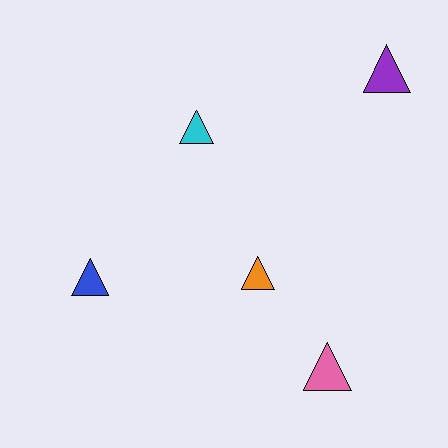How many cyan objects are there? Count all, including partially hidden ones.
There is 1 cyan object.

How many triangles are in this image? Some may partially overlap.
There are 5 triangles.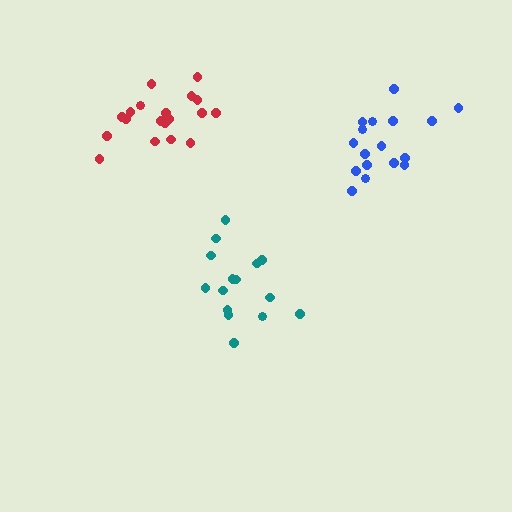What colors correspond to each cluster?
The clusters are colored: teal, blue, red.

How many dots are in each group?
Group 1: 15 dots, Group 2: 17 dots, Group 3: 19 dots (51 total).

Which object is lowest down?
The teal cluster is bottommost.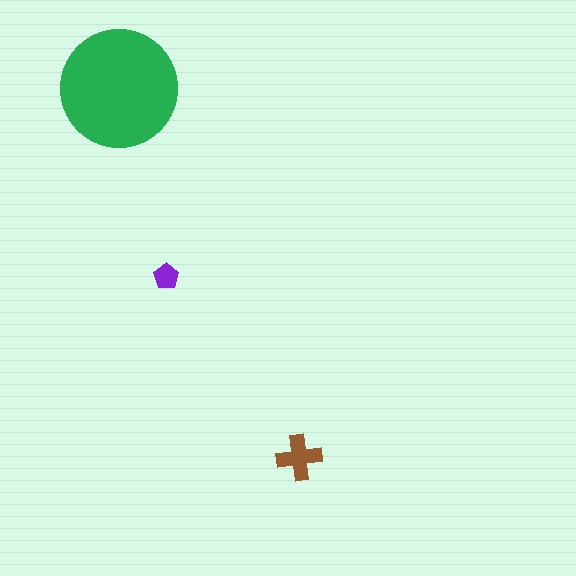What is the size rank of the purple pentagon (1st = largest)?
3rd.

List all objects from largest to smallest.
The green circle, the brown cross, the purple pentagon.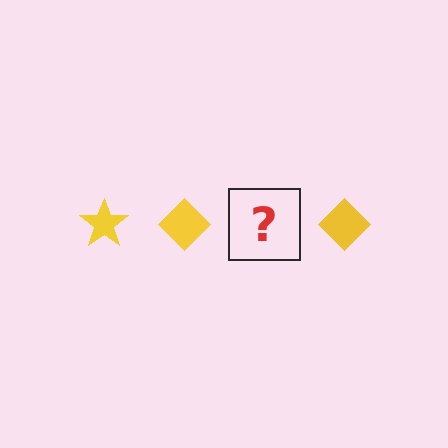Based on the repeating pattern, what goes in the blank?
The blank should be a yellow star.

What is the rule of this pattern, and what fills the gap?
The rule is that the pattern cycles through star, diamond shapes in yellow. The gap should be filled with a yellow star.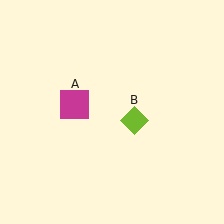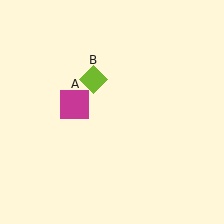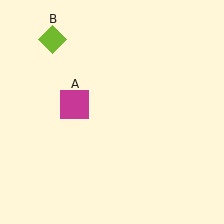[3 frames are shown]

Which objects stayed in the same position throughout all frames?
Magenta square (object A) remained stationary.